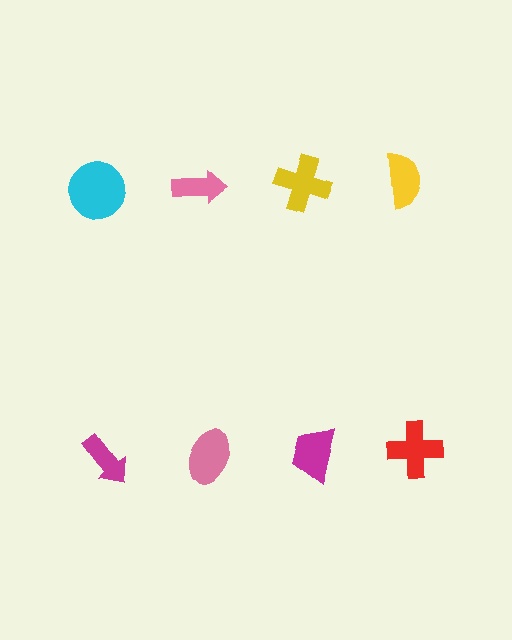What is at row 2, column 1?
A magenta arrow.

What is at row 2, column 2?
A pink ellipse.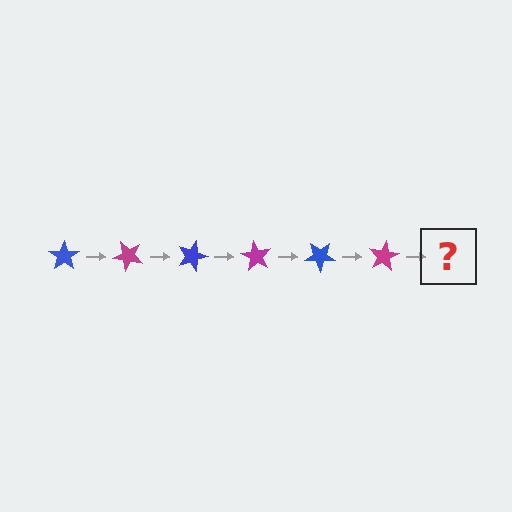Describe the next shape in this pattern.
It should be a blue star, rotated 270 degrees from the start.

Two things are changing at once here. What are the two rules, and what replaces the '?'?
The two rules are that it rotates 45 degrees each step and the color cycles through blue and magenta. The '?' should be a blue star, rotated 270 degrees from the start.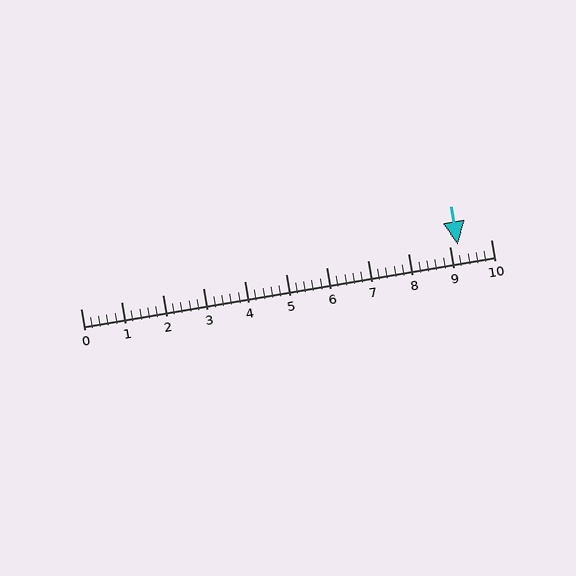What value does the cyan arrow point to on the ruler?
The cyan arrow points to approximately 9.2.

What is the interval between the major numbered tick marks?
The major tick marks are spaced 1 units apart.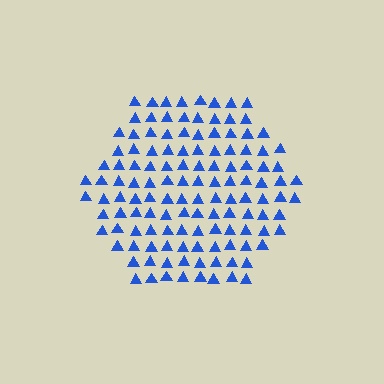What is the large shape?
The large shape is a hexagon.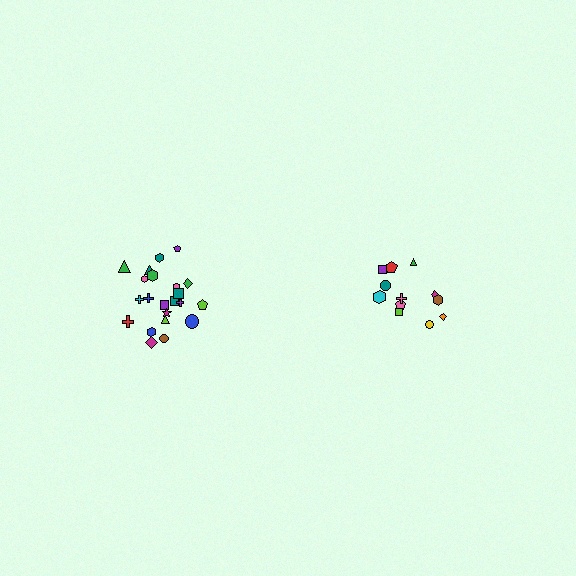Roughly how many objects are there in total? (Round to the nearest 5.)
Roughly 35 objects in total.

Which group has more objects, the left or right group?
The left group.